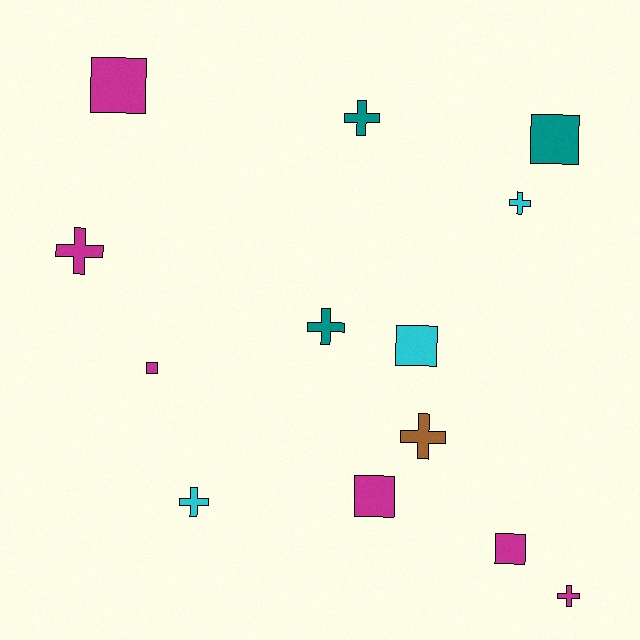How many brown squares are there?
There are no brown squares.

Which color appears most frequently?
Magenta, with 6 objects.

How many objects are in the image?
There are 13 objects.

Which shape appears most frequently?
Cross, with 7 objects.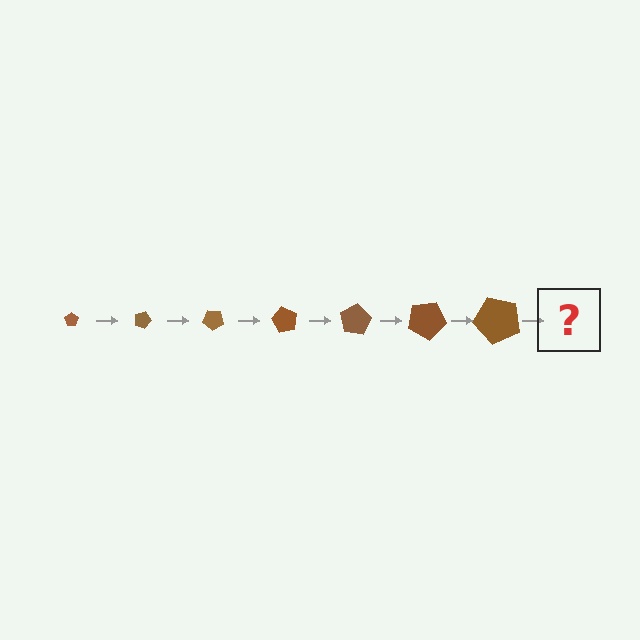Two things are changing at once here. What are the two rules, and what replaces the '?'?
The two rules are that the pentagon grows larger each step and it rotates 20 degrees each step. The '?' should be a pentagon, larger than the previous one and rotated 140 degrees from the start.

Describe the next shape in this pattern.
It should be a pentagon, larger than the previous one and rotated 140 degrees from the start.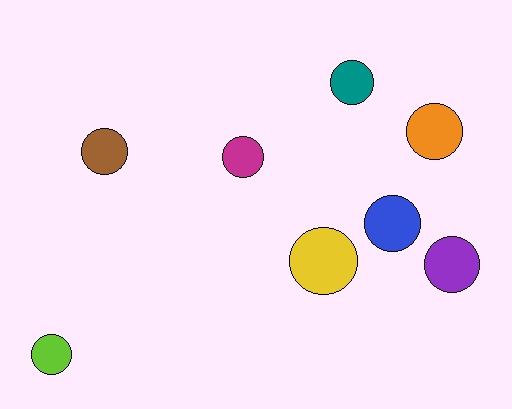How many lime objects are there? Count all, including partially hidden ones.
There is 1 lime object.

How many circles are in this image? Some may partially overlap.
There are 8 circles.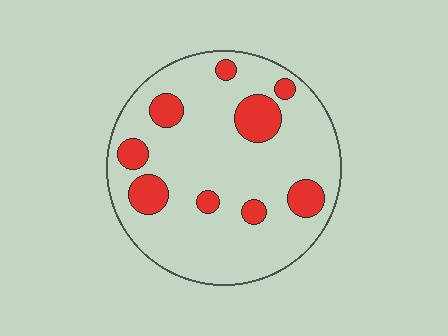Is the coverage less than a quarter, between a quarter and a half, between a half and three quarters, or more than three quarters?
Less than a quarter.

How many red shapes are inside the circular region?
9.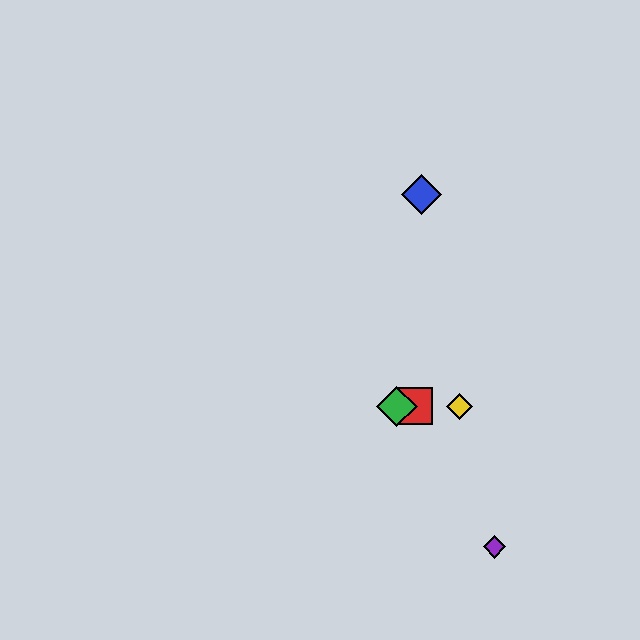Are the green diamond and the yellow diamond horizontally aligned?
Yes, both are at y≈406.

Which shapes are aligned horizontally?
The red square, the green diamond, the yellow diamond are aligned horizontally.